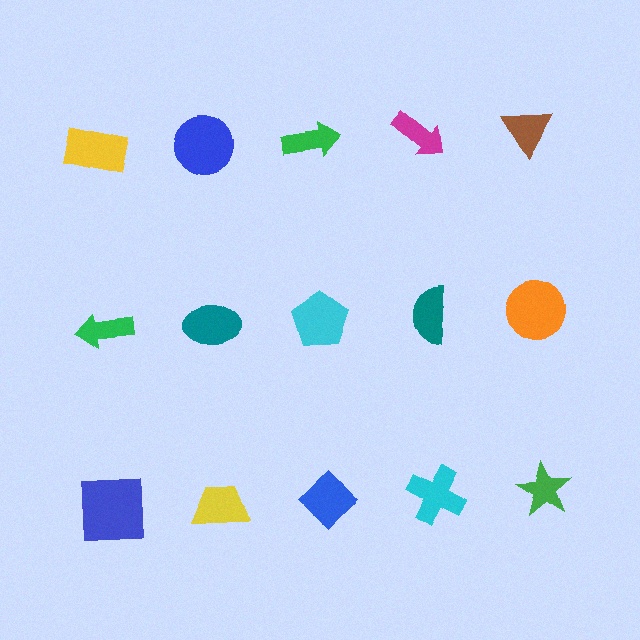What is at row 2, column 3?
A cyan pentagon.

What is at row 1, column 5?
A brown triangle.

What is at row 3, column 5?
A green star.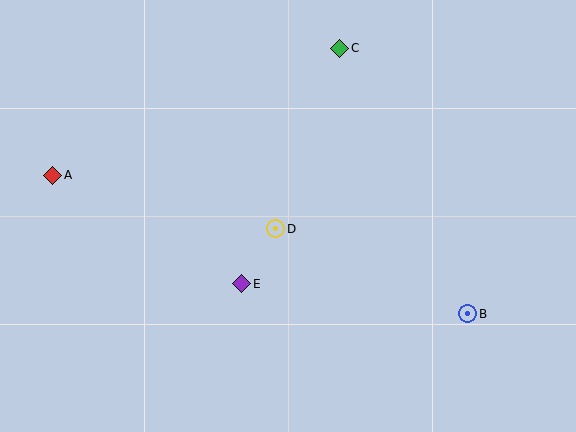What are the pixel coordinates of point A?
Point A is at (53, 175).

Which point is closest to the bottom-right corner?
Point B is closest to the bottom-right corner.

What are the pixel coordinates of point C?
Point C is at (340, 48).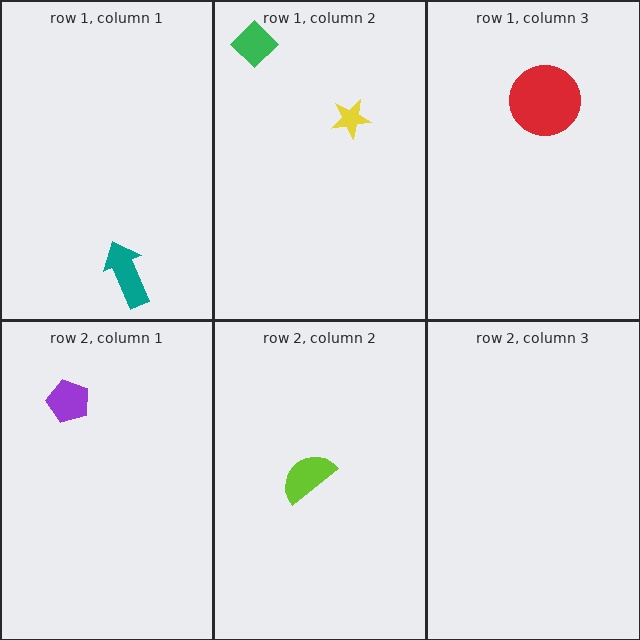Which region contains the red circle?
The row 1, column 3 region.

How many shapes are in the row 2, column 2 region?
1.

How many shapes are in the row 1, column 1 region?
1.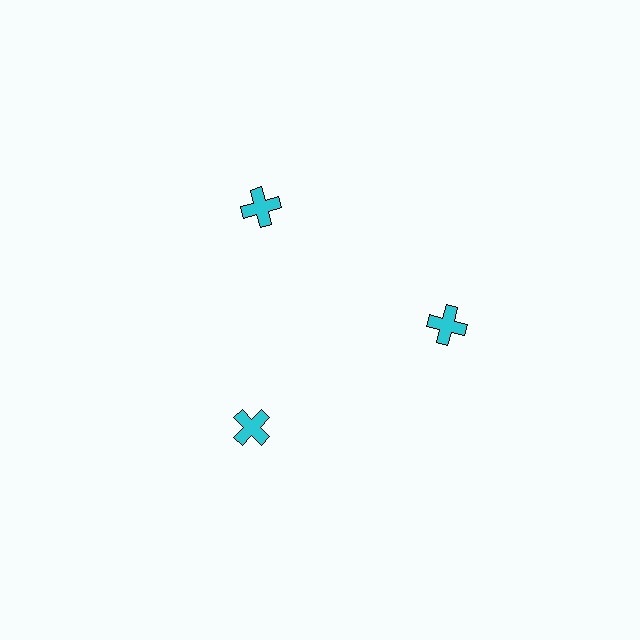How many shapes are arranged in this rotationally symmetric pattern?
There are 3 shapes, arranged in 3 groups of 1.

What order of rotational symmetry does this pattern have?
This pattern has 3-fold rotational symmetry.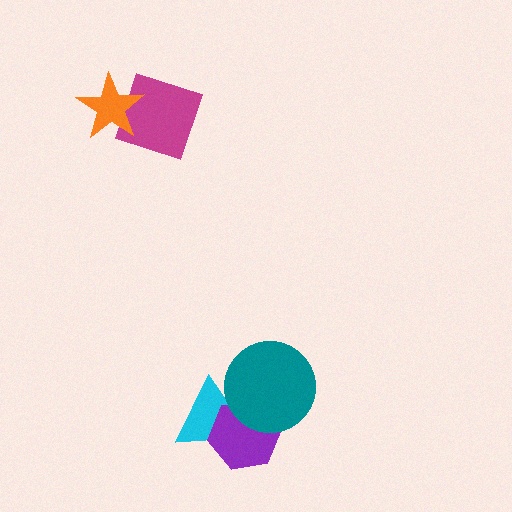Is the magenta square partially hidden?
Yes, it is partially covered by another shape.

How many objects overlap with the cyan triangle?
2 objects overlap with the cyan triangle.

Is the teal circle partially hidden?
No, no other shape covers it.